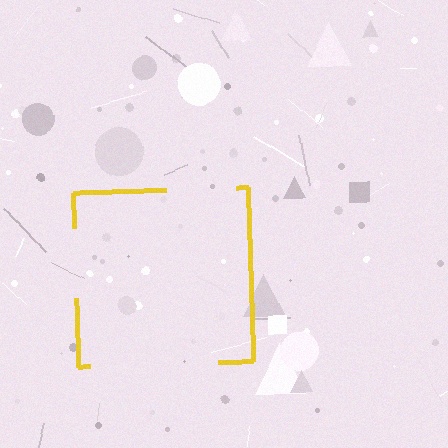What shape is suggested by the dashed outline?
The dashed outline suggests a square.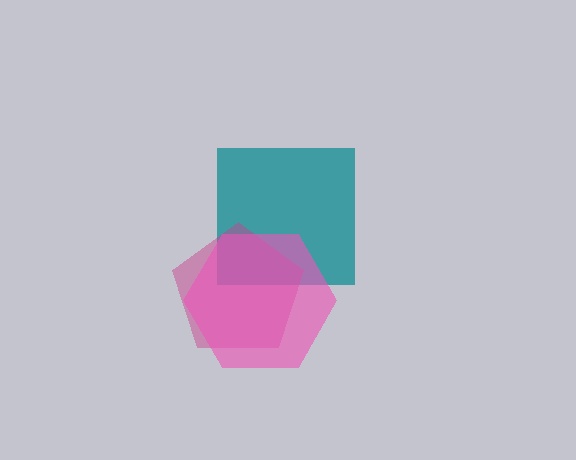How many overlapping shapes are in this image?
There are 3 overlapping shapes in the image.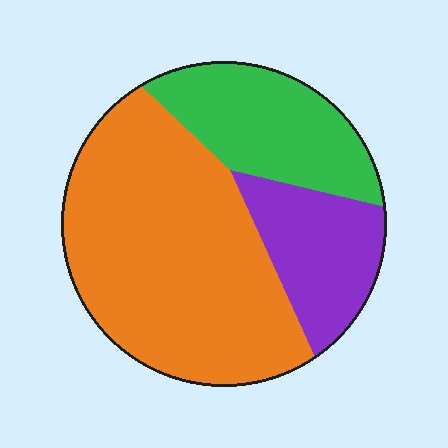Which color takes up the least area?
Purple, at roughly 20%.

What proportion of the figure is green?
Green covers about 25% of the figure.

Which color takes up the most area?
Orange, at roughly 60%.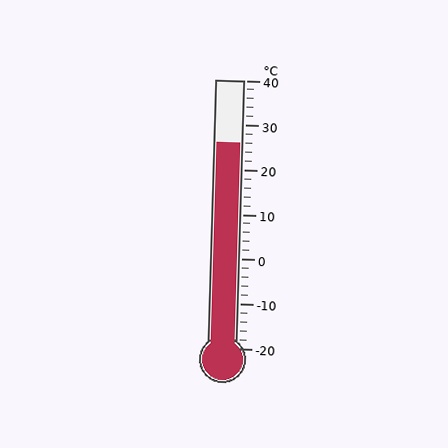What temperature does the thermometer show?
The thermometer shows approximately 26°C.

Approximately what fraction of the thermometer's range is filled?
The thermometer is filled to approximately 75% of its range.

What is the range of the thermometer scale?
The thermometer scale ranges from -20°C to 40°C.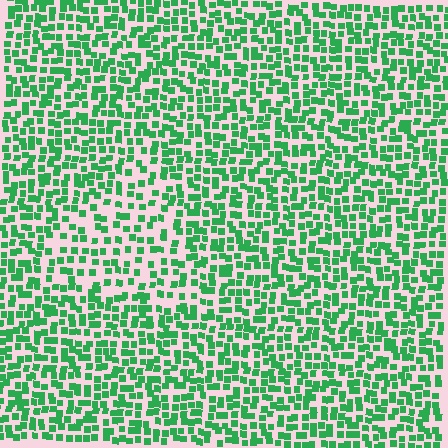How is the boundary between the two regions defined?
The boundary is defined by a change in element density (approximately 1.7x ratio). All elements are the same color, size, and shape.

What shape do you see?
I see a triangle.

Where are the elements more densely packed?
The elements are more densely packed outside the triangle boundary.